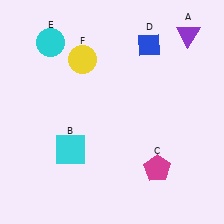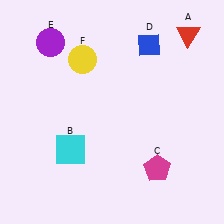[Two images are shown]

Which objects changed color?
A changed from purple to red. E changed from cyan to purple.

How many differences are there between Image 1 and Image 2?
There are 2 differences between the two images.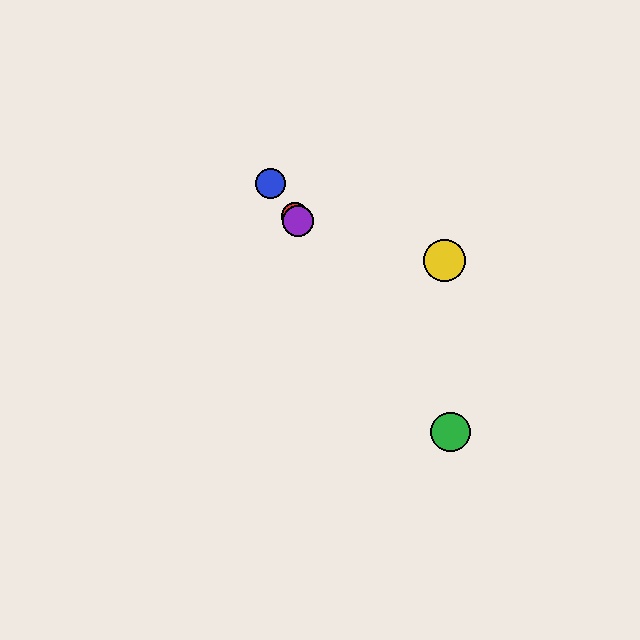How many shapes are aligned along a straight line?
4 shapes (the red circle, the blue circle, the green circle, the purple circle) are aligned along a straight line.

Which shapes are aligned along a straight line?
The red circle, the blue circle, the green circle, the purple circle are aligned along a straight line.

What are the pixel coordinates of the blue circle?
The blue circle is at (271, 184).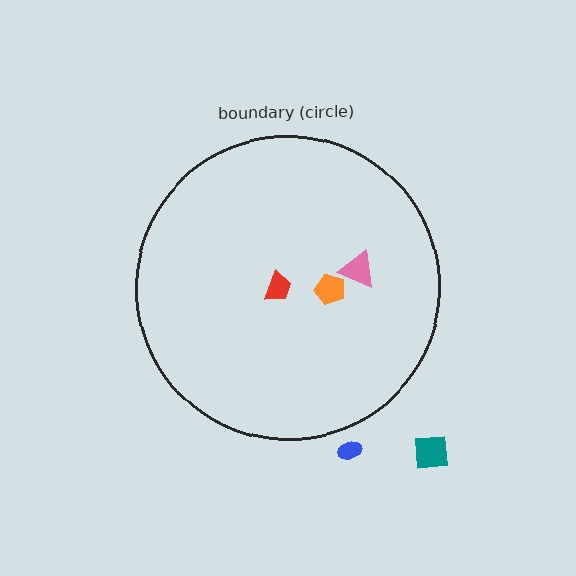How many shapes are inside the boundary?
3 inside, 2 outside.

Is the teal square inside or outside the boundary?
Outside.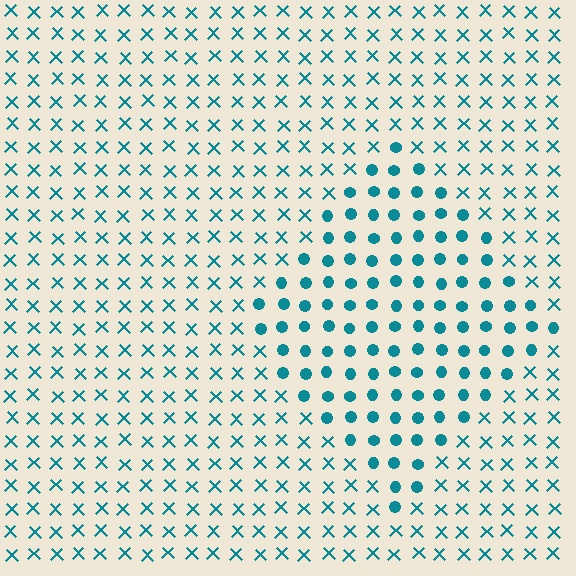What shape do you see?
I see a diamond.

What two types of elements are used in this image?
The image uses circles inside the diamond region and X marks outside it.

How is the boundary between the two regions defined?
The boundary is defined by a change in element shape: circles inside vs. X marks outside. All elements share the same color and spacing.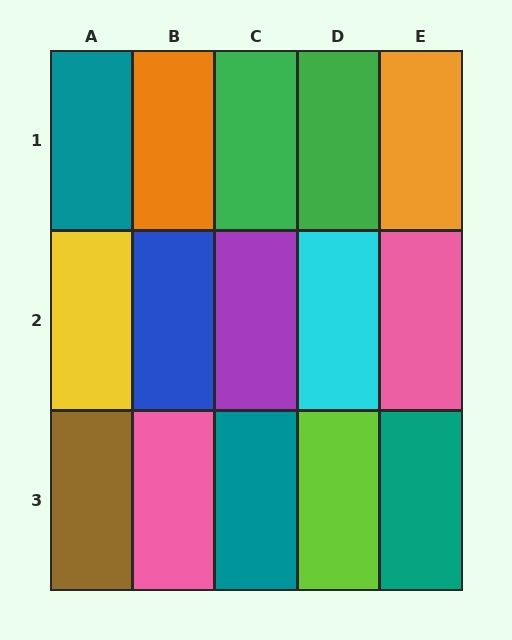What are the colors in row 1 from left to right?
Teal, orange, green, green, orange.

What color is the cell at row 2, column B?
Blue.